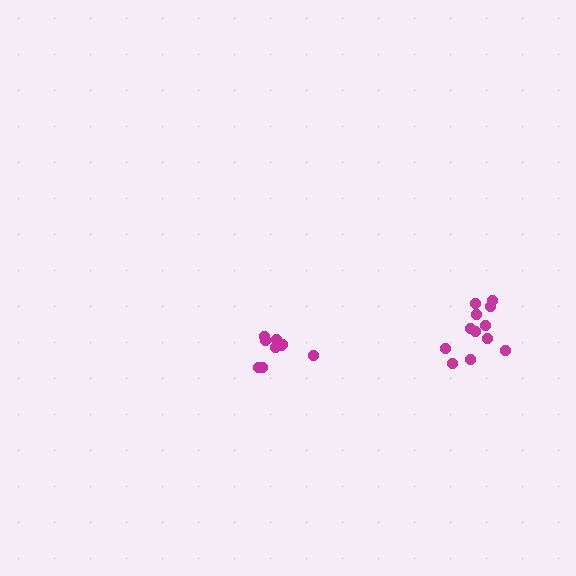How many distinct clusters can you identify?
There are 2 distinct clusters.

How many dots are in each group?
Group 1: 12 dots, Group 2: 9 dots (21 total).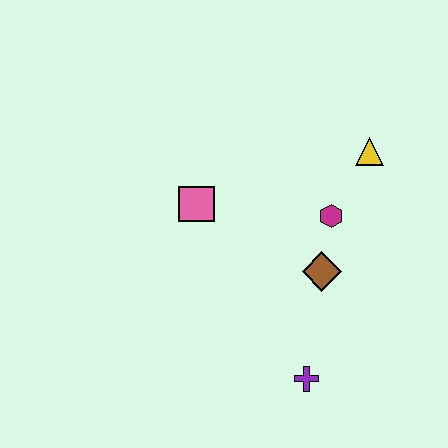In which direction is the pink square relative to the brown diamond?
The pink square is to the left of the brown diamond.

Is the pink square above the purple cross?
Yes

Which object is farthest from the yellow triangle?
The purple cross is farthest from the yellow triangle.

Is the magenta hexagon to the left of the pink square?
No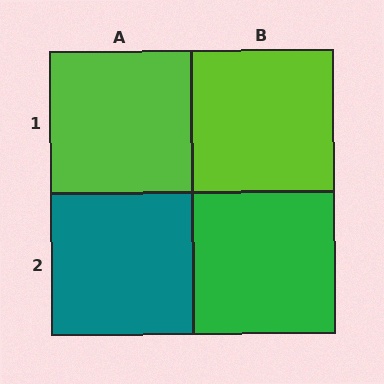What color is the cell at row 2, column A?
Teal.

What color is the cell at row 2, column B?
Green.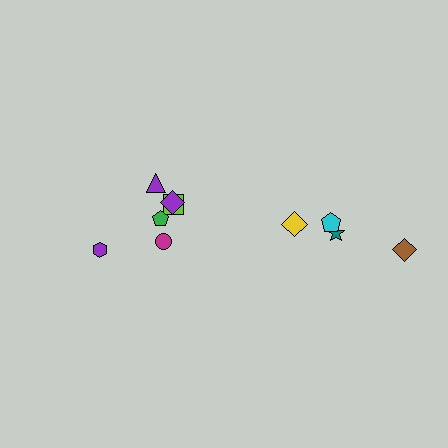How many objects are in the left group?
There are 6 objects.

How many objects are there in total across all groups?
There are 10 objects.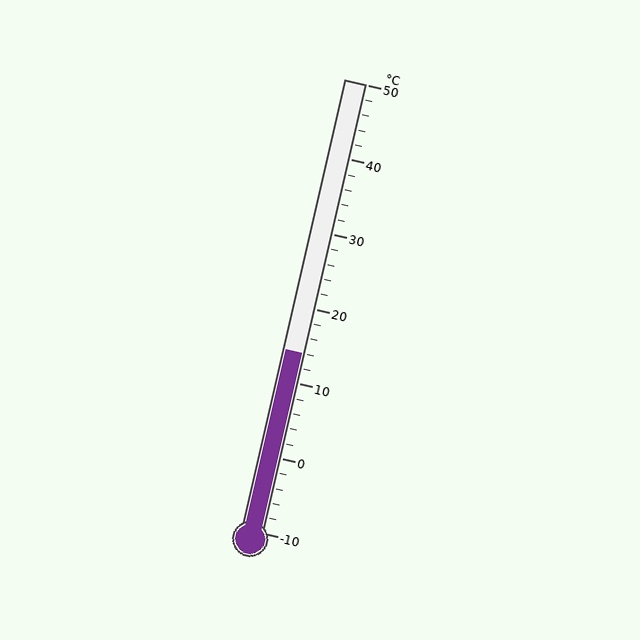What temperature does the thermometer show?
The thermometer shows approximately 14°C.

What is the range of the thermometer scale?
The thermometer scale ranges from -10°C to 50°C.